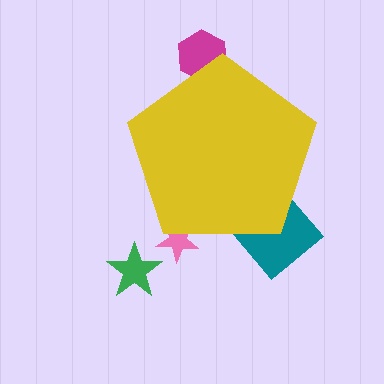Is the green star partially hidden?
No, the green star is fully visible.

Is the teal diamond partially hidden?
Yes, the teal diamond is partially hidden behind the yellow pentagon.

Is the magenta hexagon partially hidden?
Yes, the magenta hexagon is partially hidden behind the yellow pentagon.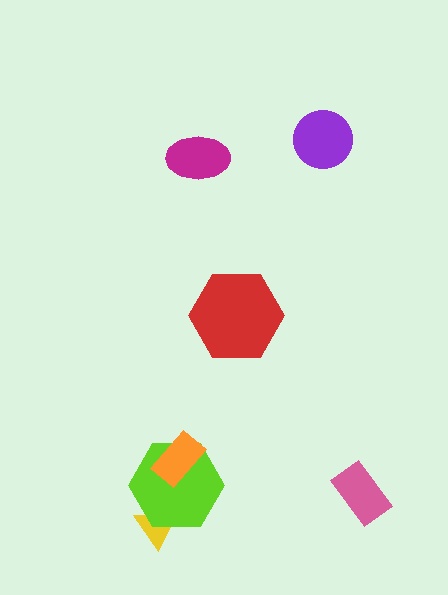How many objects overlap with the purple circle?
0 objects overlap with the purple circle.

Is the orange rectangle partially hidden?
No, no other shape covers it.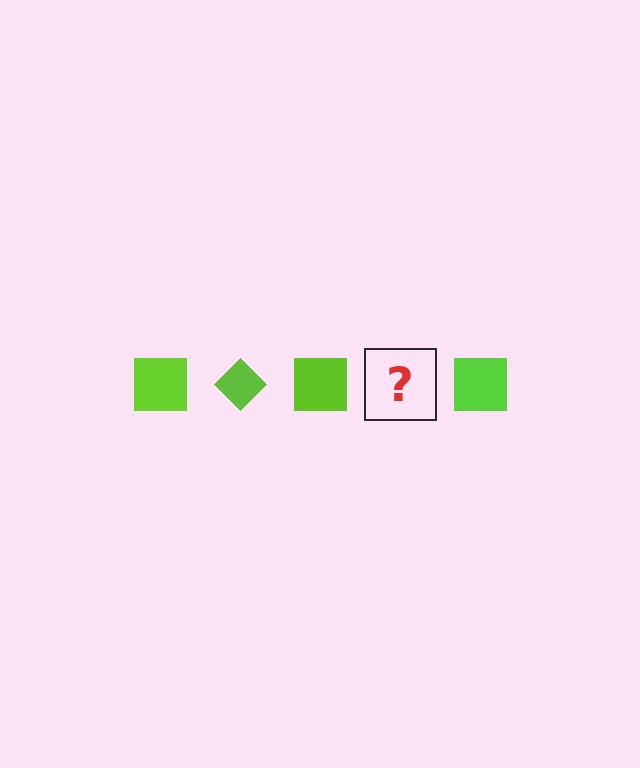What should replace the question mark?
The question mark should be replaced with a lime diamond.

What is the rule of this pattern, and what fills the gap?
The rule is that the pattern cycles through square, diamond shapes in lime. The gap should be filled with a lime diamond.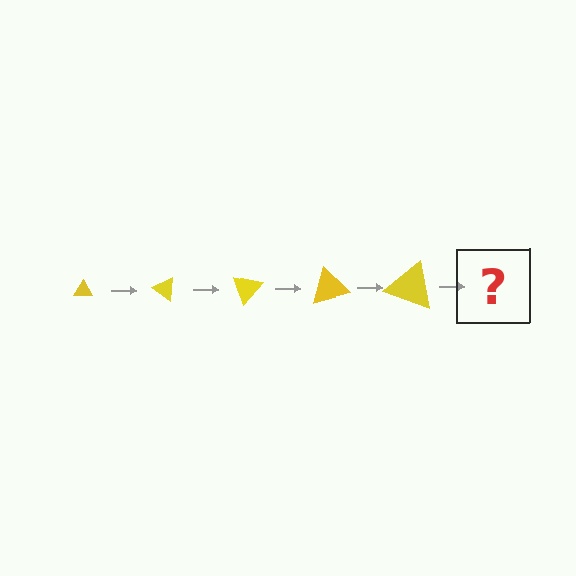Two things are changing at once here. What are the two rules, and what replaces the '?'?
The two rules are that the triangle grows larger each step and it rotates 35 degrees each step. The '?' should be a triangle, larger than the previous one and rotated 175 degrees from the start.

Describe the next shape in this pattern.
It should be a triangle, larger than the previous one and rotated 175 degrees from the start.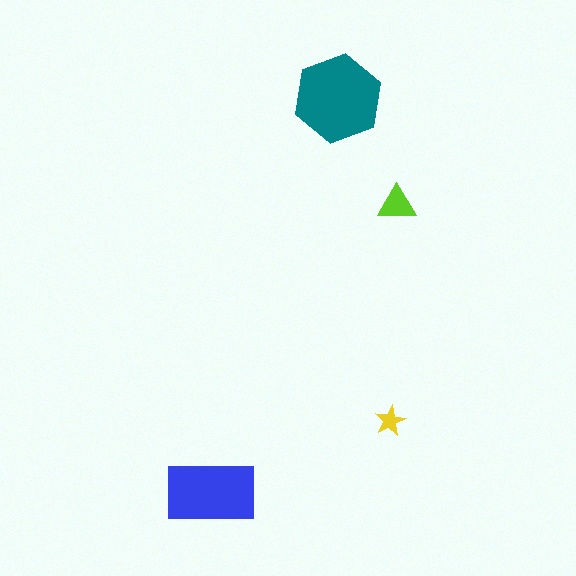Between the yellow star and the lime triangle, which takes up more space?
The lime triangle.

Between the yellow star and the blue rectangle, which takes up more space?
The blue rectangle.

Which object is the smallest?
The yellow star.